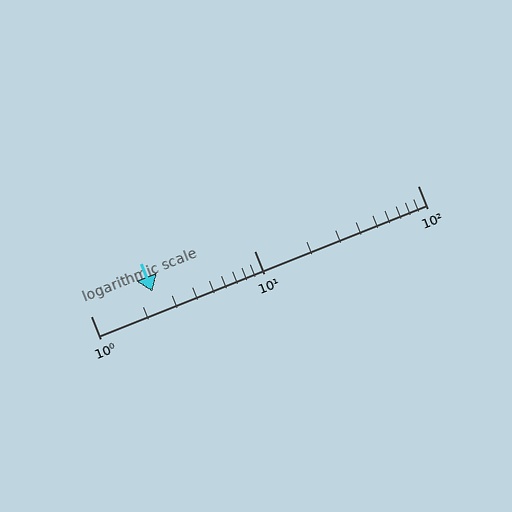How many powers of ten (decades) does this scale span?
The scale spans 2 decades, from 1 to 100.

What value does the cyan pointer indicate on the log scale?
The pointer indicates approximately 2.4.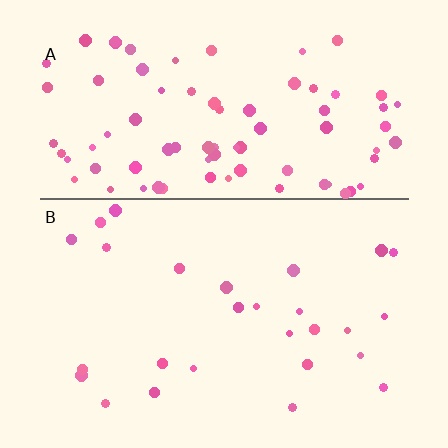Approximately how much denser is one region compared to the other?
Approximately 3.1× — region A over region B.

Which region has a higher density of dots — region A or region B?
A (the top).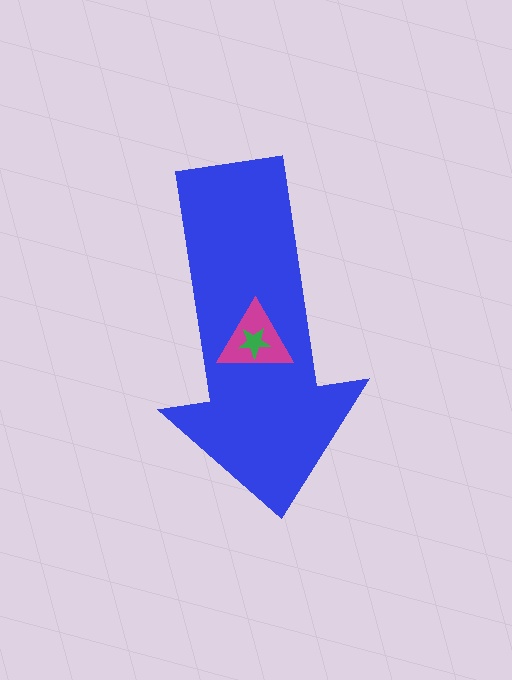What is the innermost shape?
The green star.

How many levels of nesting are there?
3.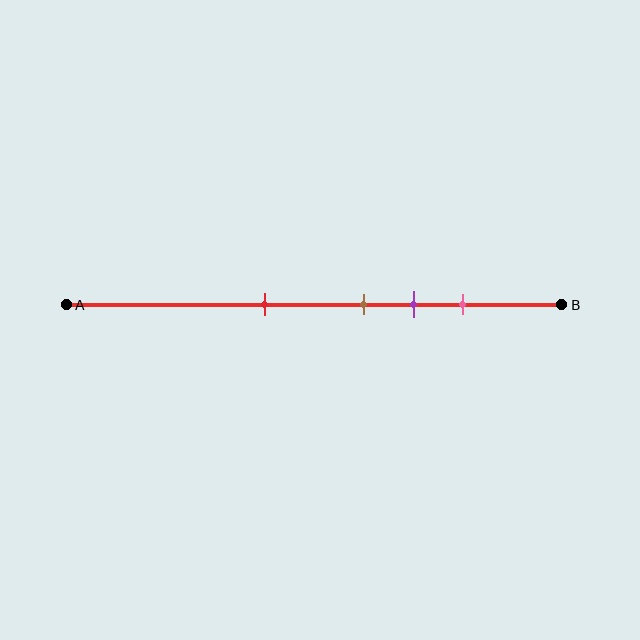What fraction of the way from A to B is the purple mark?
The purple mark is approximately 70% (0.7) of the way from A to B.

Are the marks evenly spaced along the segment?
No, the marks are not evenly spaced.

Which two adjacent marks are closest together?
The brown and purple marks are the closest adjacent pair.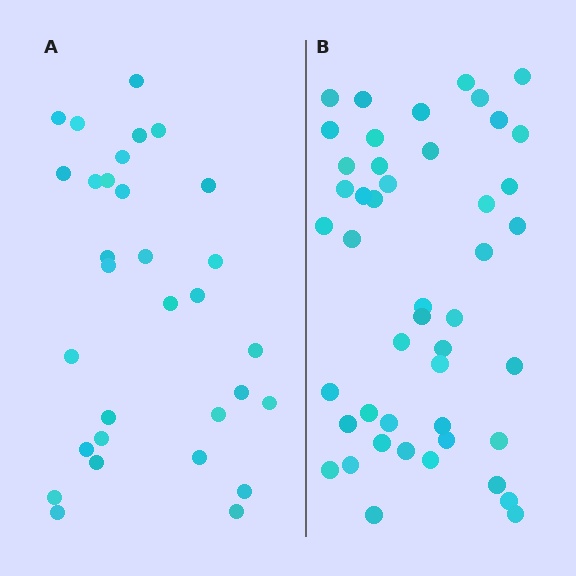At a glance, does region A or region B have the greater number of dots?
Region B (the right region) has more dots.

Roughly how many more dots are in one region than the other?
Region B has approximately 15 more dots than region A.